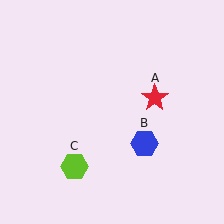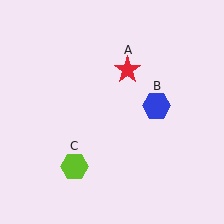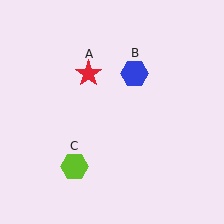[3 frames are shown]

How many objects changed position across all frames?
2 objects changed position: red star (object A), blue hexagon (object B).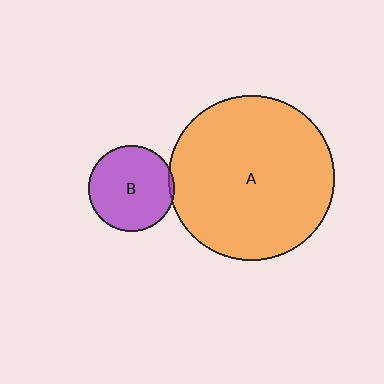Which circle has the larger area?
Circle A (orange).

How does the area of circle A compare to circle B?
Approximately 3.7 times.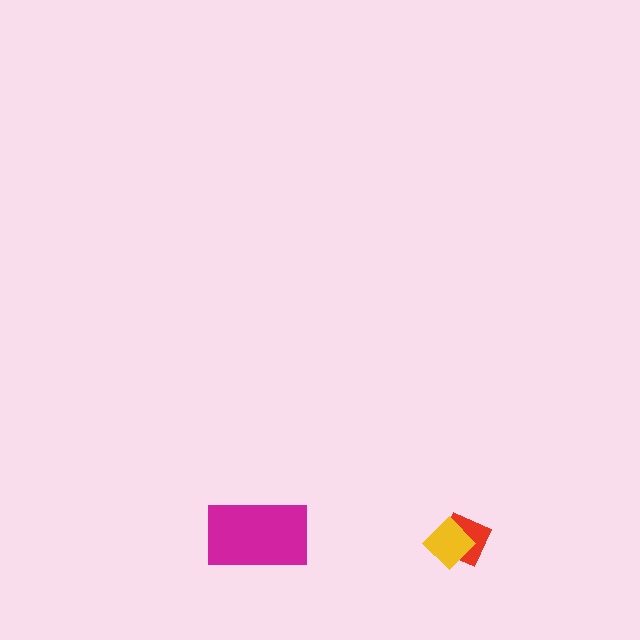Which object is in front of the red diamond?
The yellow diamond is in front of the red diamond.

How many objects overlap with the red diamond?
1 object overlaps with the red diamond.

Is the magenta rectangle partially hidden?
No, no other shape covers it.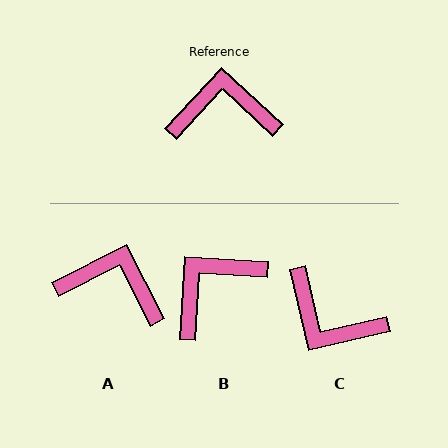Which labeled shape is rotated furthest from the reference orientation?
C, about 146 degrees away.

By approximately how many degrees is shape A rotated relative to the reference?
Approximately 20 degrees clockwise.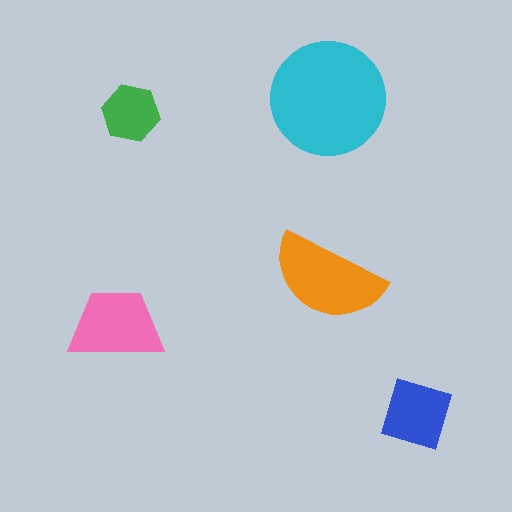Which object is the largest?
The cyan circle.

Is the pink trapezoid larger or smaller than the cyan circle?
Smaller.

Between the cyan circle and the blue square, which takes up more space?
The cyan circle.